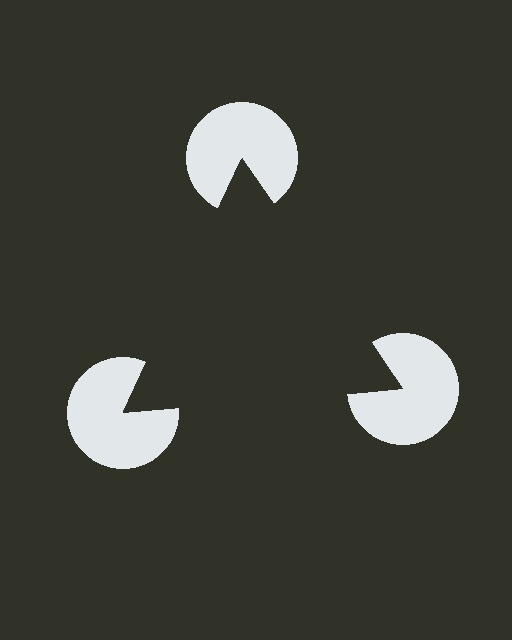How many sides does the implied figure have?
3 sides.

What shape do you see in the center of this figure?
An illusory triangle — its edges are inferred from the aligned wedge cuts in the pac-man discs, not physically drawn.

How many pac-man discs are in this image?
There are 3 — one at each vertex of the illusory triangle.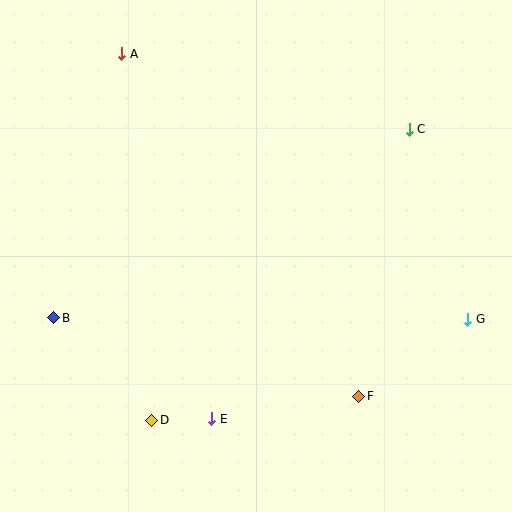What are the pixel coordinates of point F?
Point F is at (359, 396).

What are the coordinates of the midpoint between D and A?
The midpoint between D and A is at (137, 237).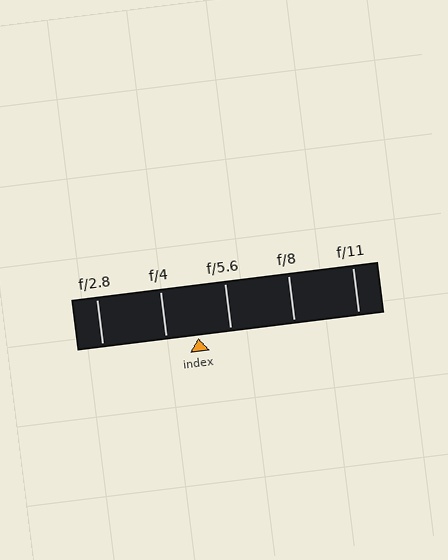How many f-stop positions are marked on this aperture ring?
There are 5 f-stop positions marked.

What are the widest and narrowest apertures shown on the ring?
The widest aperture shown is f/2.8 and the narrowest is f/11.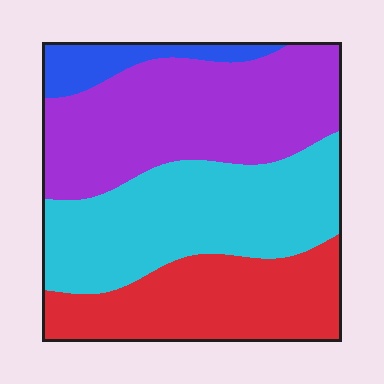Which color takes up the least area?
Blue, at roughly 5%.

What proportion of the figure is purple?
Purple takes up about one third (1/3) of the figure.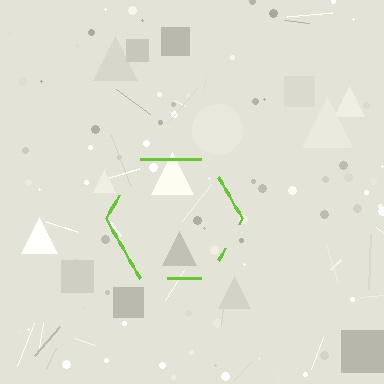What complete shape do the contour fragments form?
The contour fragments form a hexagon.